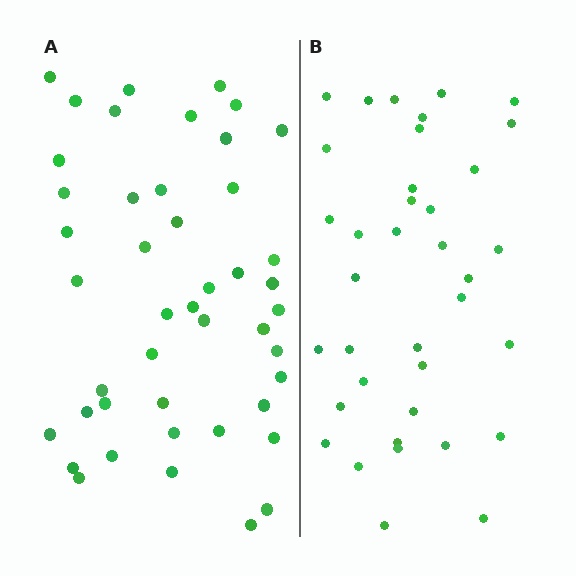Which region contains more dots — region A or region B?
Region A (the left region) has more dots.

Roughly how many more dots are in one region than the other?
Region A has roughly 8 or so more dots than region B.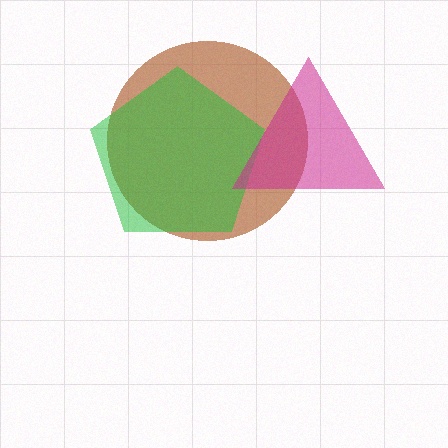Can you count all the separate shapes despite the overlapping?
Yes, there are 3 separate shapes.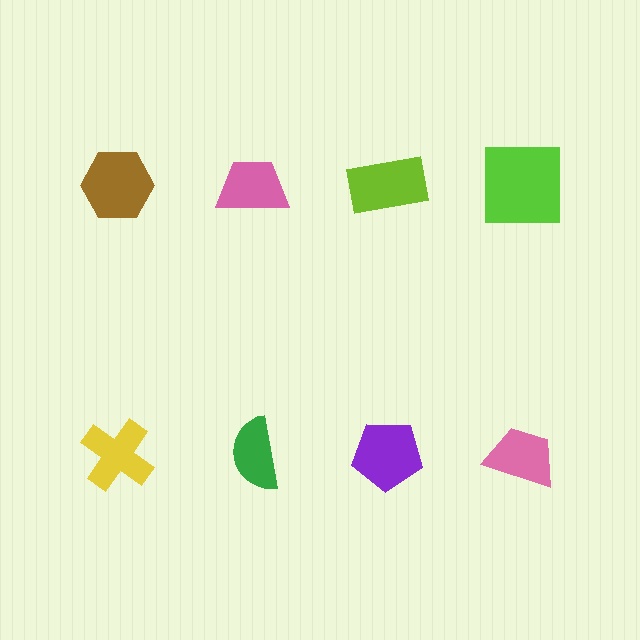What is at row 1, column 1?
A brown hexagon.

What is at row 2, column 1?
A yellow cross.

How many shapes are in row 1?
4 shapes.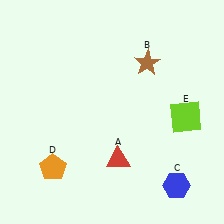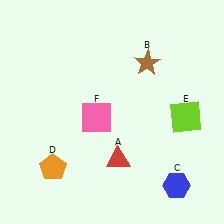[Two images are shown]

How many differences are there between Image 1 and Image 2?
There is 1 difference between the two images.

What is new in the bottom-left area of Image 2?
A pink square (F) was added in the bottom-left area of Image 2.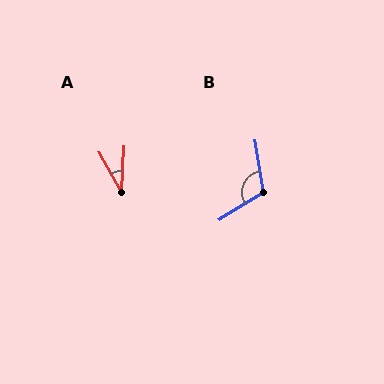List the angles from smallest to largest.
A (32°), B (113°).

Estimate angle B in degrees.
Approximately 113 degrees.